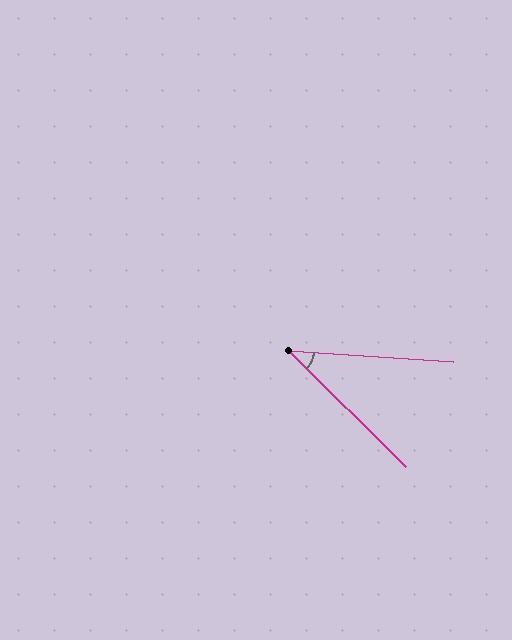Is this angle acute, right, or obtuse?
It is acute.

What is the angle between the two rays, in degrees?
Approximately 41 degrees.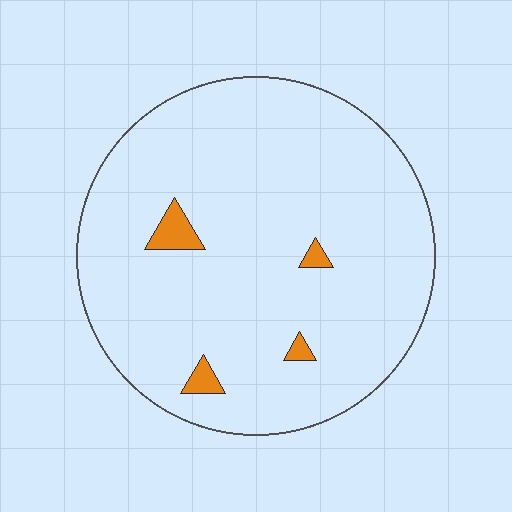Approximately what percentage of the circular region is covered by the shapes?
Approximately 5%.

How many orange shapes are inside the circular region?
4.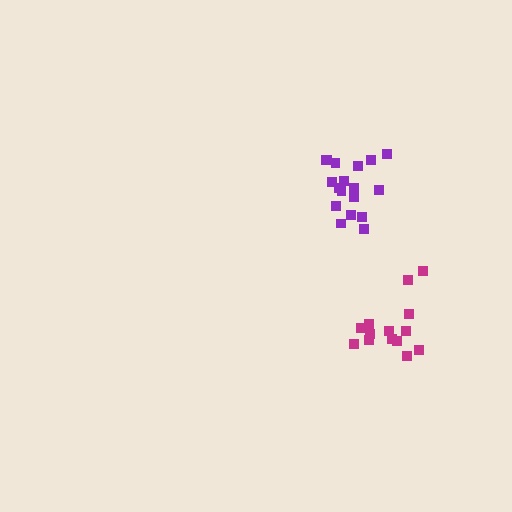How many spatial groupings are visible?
There are 2 spatial groupings.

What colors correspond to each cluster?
The clusters are colored: magenta, purple.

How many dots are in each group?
Group 1: 14 dots, Group 2: 18 dots (32 total).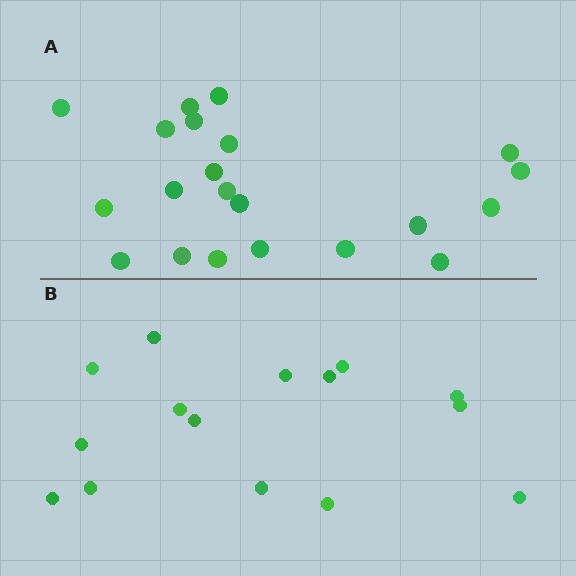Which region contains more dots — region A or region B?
Region A (the top region) has more dots.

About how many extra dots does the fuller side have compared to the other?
Region A has about 6 more dots than region B.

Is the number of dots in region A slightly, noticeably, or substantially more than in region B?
Region A has noticeably more, but not dramatically so. The ratio is roughly 1.4 to 1.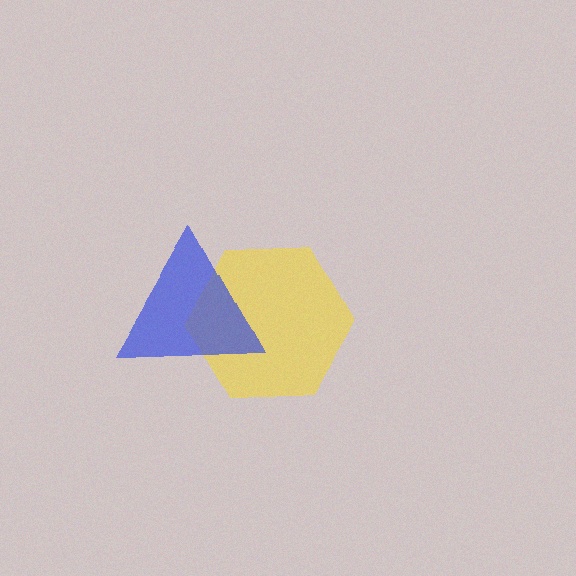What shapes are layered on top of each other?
The layered shapes are: a yellow hexagon, a blue triangle.